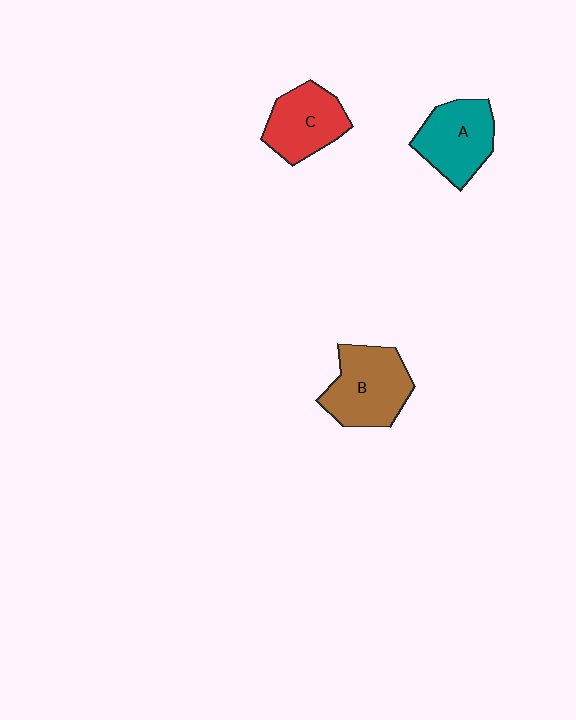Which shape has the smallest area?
Shape C (red).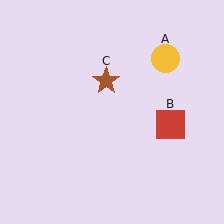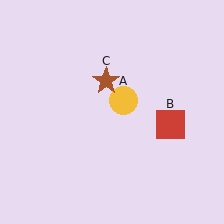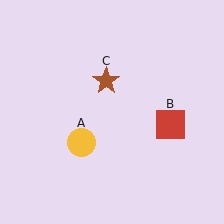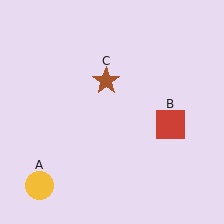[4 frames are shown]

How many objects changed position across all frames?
1 object changed position: yellow circle (object A).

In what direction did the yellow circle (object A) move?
The yellow circle (object A) moved down and to the left.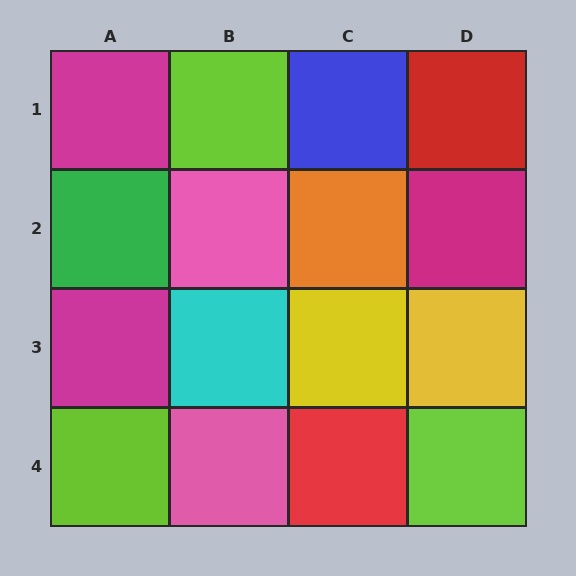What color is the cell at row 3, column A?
Magenta.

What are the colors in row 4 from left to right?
Lime, pink, red, lime.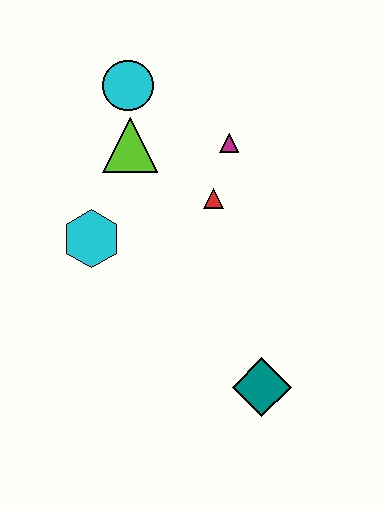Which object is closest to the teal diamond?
The red triangle is closest to the teal diamond.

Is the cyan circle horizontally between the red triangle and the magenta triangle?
No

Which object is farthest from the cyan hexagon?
The teal diamond is farthest from the cyan hexagon.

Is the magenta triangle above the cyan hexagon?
Yes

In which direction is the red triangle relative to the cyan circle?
The red triangle is below the cyan circle.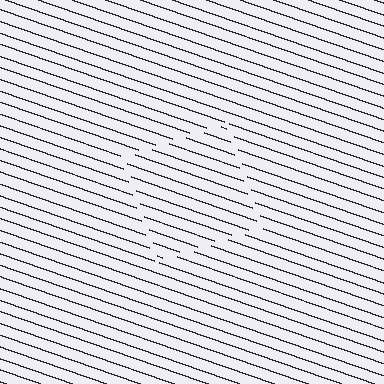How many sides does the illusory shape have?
4 sides — the line-ends trace a square.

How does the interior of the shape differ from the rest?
The interior of the shape contains the same grating, shifted by half a period — the contour is defined by the phase discontinuity where line-ends from the inner and outer gratings abut.